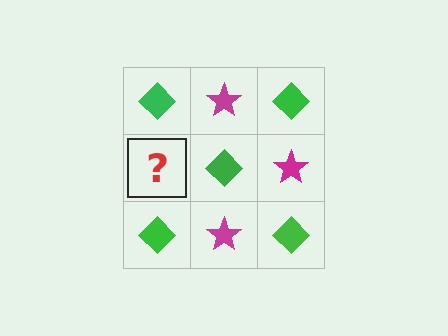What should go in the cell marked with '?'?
The missing cell should contain a magenta star.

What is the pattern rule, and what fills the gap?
The rule is that it alternates green diamond and magenta star in a checkerboard pattern. The gap should be filled with a magenta star.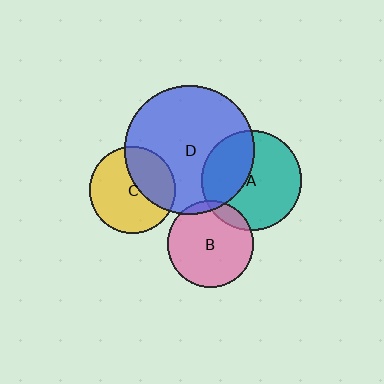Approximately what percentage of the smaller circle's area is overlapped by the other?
Approximately 10%.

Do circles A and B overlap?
Yes.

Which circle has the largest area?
Circle D (blue).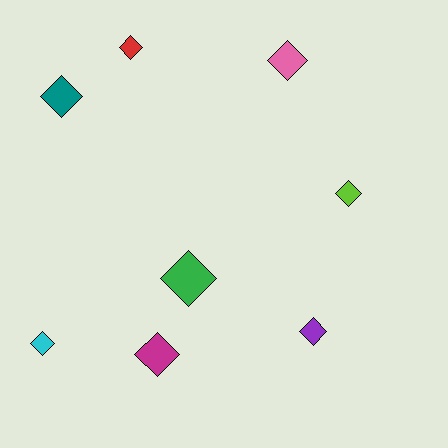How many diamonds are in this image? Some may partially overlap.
There are 8 diamonds.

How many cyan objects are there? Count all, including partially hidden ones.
There is 1 cyan object.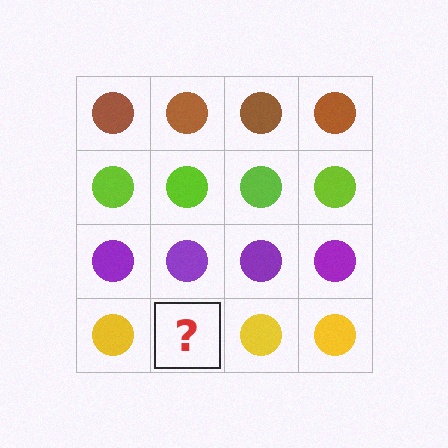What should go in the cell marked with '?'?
The missing cell should contain a yellow circle.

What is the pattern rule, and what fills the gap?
The rule is that each row has a consistent color. The gap should be filled with a yellow circle.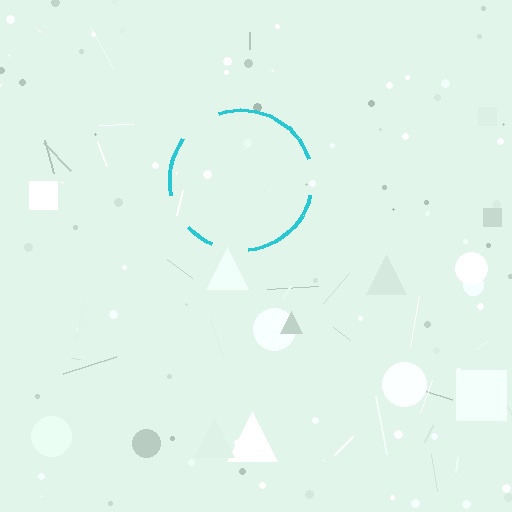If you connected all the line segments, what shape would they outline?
They would outline a circle.